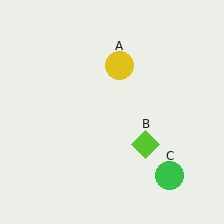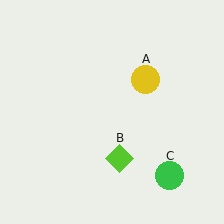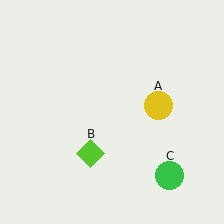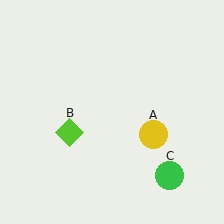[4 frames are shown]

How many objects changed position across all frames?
2 objects changed position: yellow circle (object A), lime diamond (object B).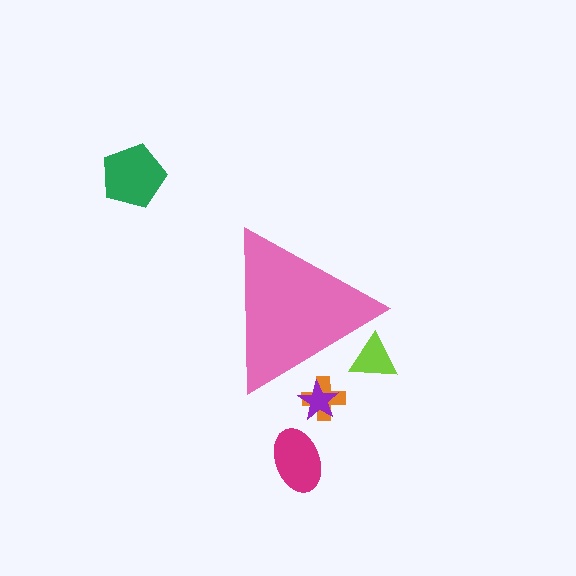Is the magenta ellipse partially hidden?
No, the magenta ellipse is fully visible.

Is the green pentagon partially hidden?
No, the green pentagon is fully visible.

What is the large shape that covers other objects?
A pink triangle.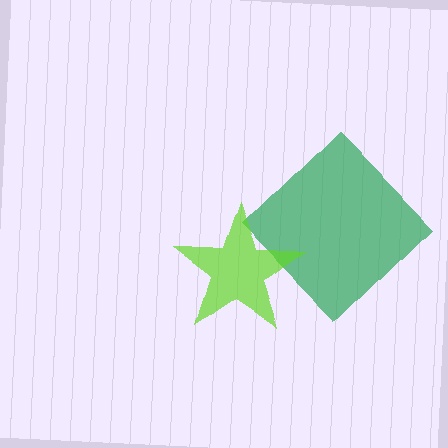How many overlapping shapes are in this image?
There are 2 overlapping shapes in the image.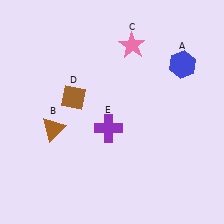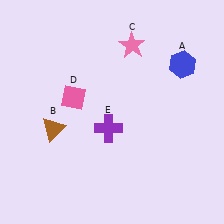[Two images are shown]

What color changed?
The diamond (D) changed from brown in Image 1 to pink in Image 2.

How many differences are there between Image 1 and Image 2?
There is 1 difference between the two images.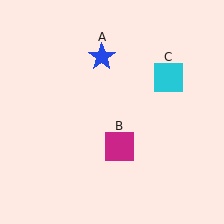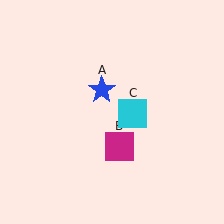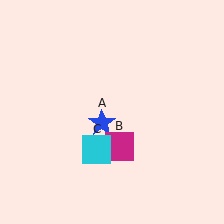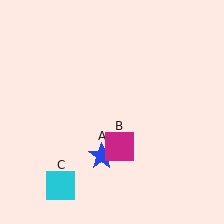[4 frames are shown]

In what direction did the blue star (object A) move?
The blue star (object A) moved down.